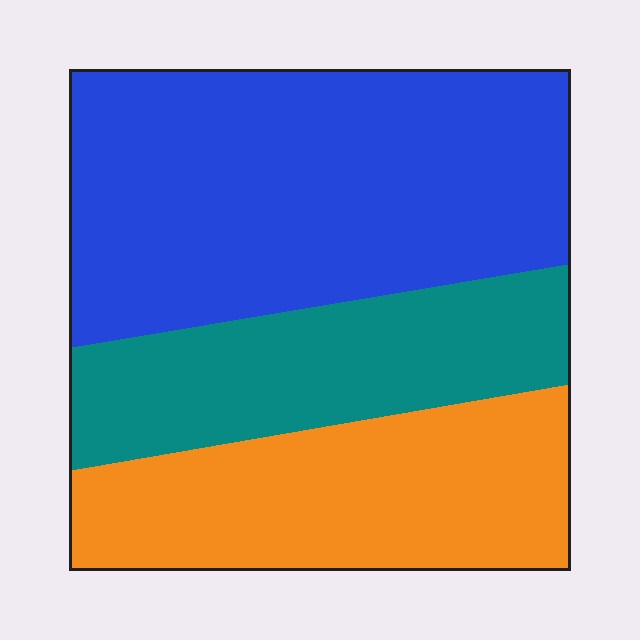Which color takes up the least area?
Teal, at roughly 25%.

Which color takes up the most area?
Blue, at roughly 45%.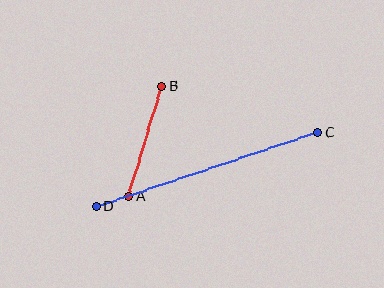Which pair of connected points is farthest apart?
Points C and D are farthest apart.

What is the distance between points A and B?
The distance is approximately 115 pixels.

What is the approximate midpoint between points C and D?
The midpoint is at approximately (207, 170) pixels.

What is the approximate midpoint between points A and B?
The midpoint is at approximately (145, 141) pixels.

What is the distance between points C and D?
The distance is approximately 233 pixels.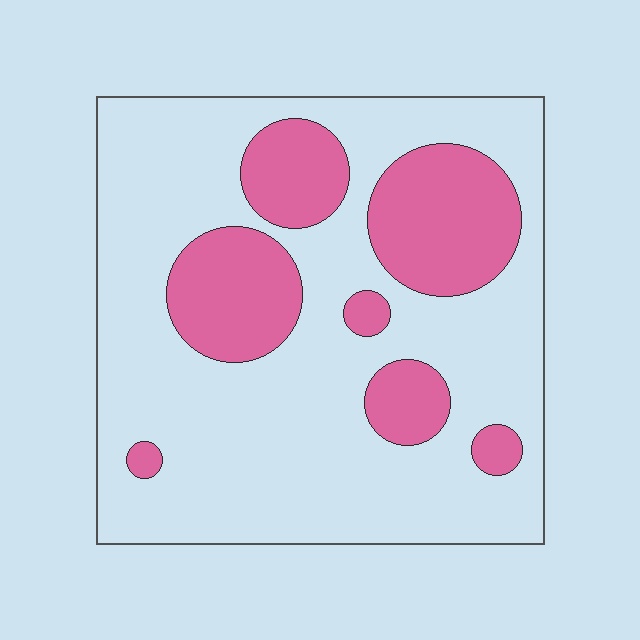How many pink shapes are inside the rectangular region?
7.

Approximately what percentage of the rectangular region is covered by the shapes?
Approximately 25%.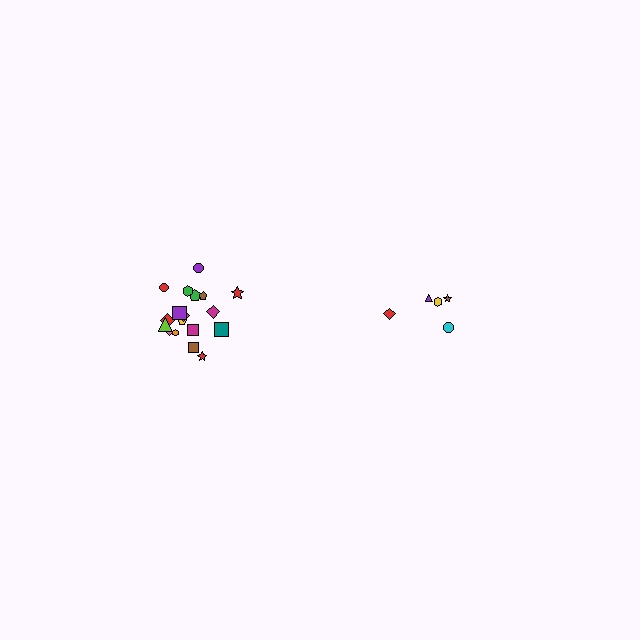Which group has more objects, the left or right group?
The left group.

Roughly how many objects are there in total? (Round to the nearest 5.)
Roughly 25 objects in total.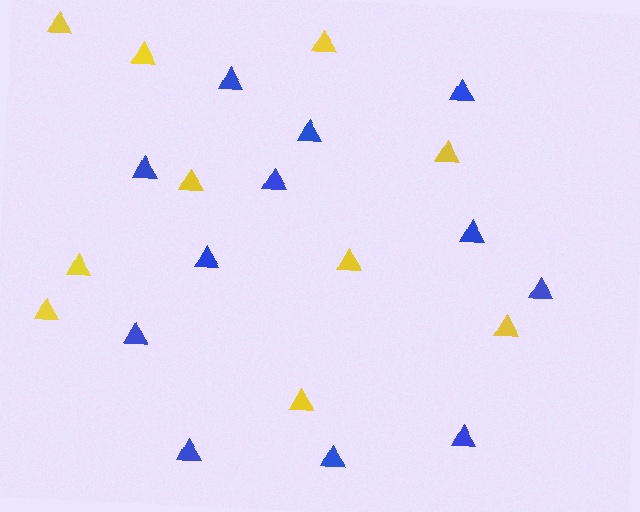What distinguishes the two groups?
There are 2 groups: one group of yellow triangles (10) and one group of blue triangles (12).